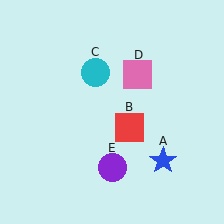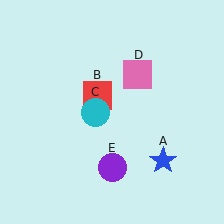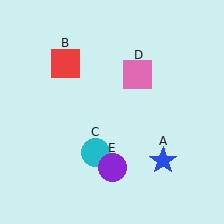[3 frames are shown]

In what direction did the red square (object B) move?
The red square (object B) moved up and to the left.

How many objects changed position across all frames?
2 objects changed position: red square (object B), cyan circle (object C).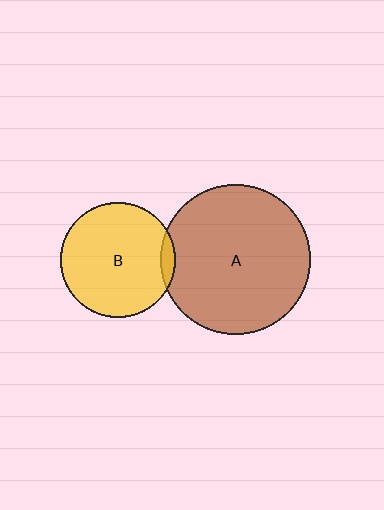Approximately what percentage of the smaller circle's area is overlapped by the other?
Approximately 5%.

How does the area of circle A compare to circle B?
Approximately 1.7 times.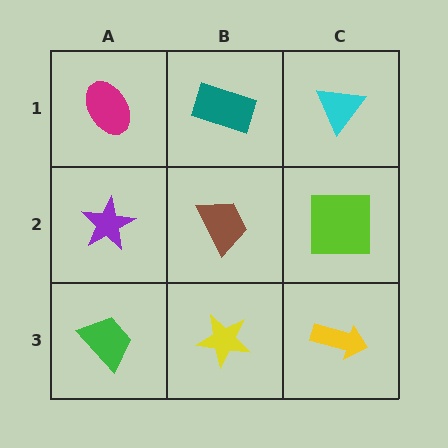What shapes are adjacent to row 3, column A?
A purple star (row 2, column A), a yellow star (row 3, column B).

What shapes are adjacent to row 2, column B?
A teal rectangle (row 1, column B), a yellow star (row 3, column B), a purple star (row 2, column A), a lime square (row 2, column C).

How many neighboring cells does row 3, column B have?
3.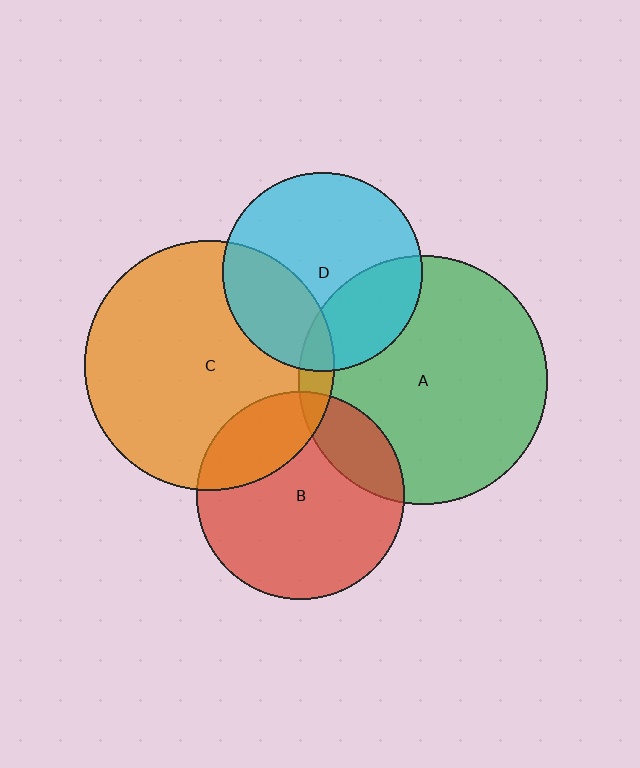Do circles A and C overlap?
Yes.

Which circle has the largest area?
Circle C (orange).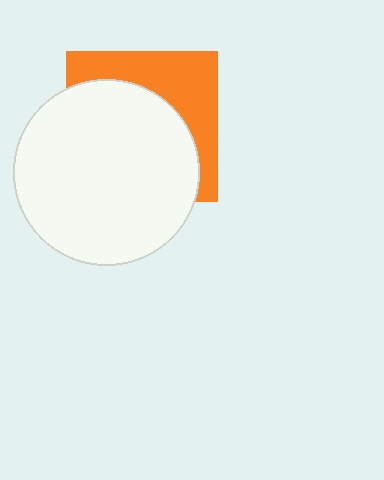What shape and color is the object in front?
The object in front is a white circle.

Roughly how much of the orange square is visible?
A small part of it is visible (roughly 37%).